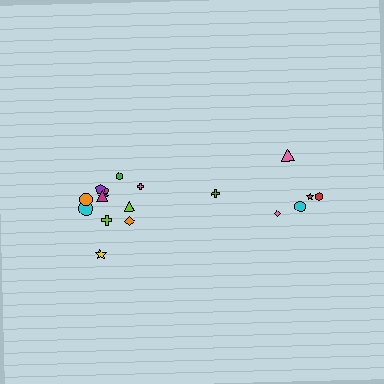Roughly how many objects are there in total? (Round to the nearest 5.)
Roughly 20 objects in total.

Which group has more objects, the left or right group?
The left group.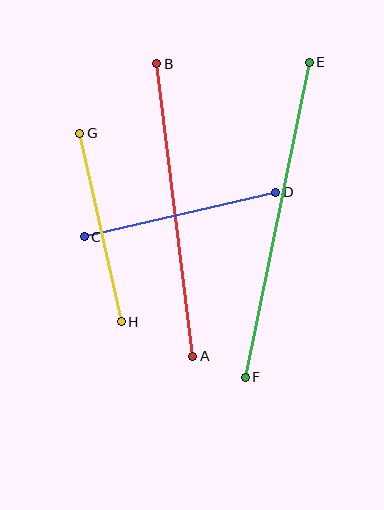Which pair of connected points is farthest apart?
Points E and F are farthest apart.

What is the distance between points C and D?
The distance is approximately 197 pixels.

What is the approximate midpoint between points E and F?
The midpoint is at approximately (277, 220) pixels.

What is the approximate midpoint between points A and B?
The midpoint is at approximately (175, 210) pixels.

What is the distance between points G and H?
The distance is approximately 193 pixels.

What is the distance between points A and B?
The distance is approximately 295 pixels.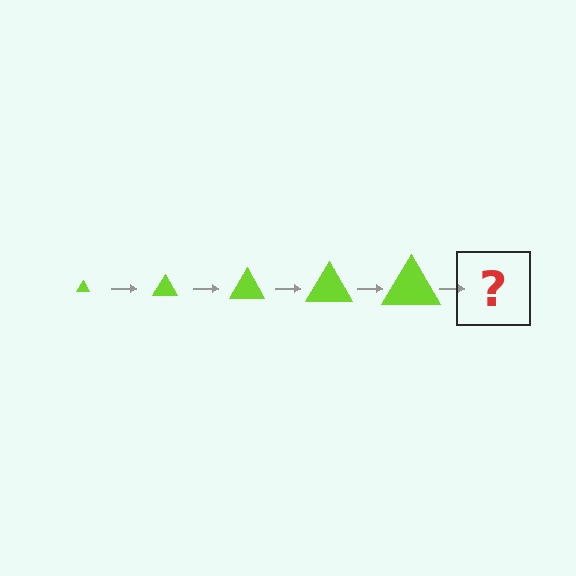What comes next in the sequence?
The next element should be a lime triangle, larger than the previous one.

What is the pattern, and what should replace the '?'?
The pattern is that the triangle gets progressively larger each step. The '?' should be a lime triangle, larger than the previous one.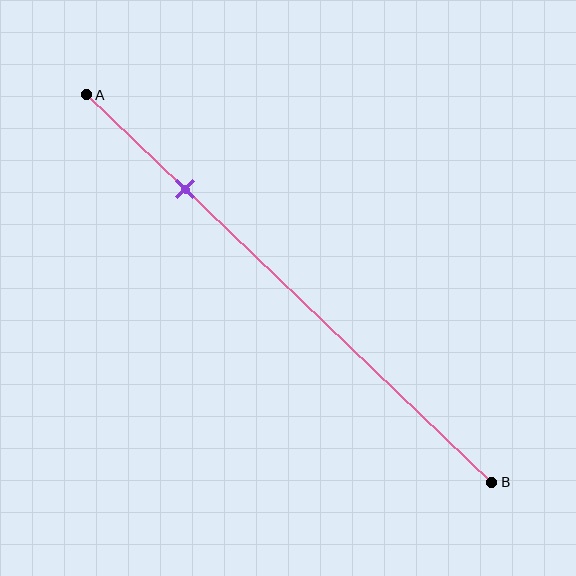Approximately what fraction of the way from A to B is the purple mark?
The purple mark is approximately 25% of the way from A to B.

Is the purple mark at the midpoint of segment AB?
No, the mark is at about 25% from A, not at the 50% midpoint.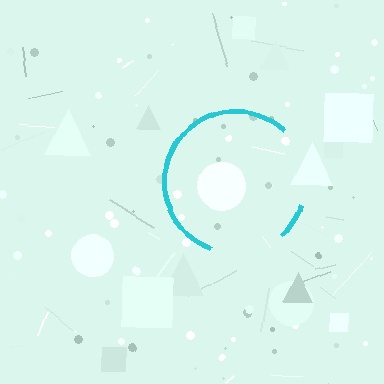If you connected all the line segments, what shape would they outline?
They would outline a circle.